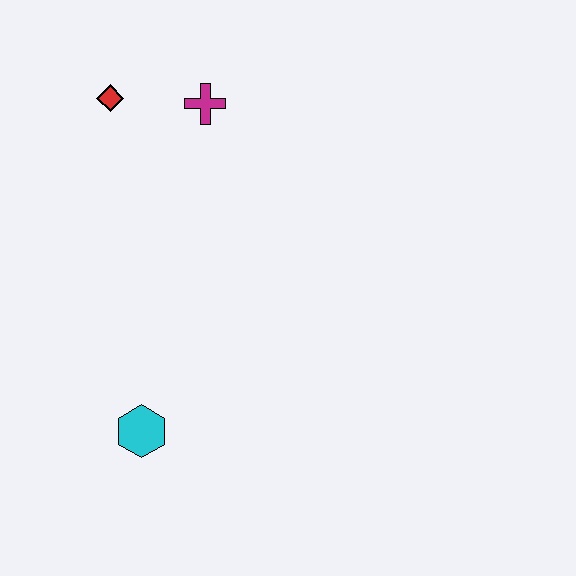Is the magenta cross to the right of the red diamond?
Yes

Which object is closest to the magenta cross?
The red diamond is closest to the magenta cross.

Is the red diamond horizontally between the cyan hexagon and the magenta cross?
No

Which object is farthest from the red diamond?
The cyan hexagon is farthest from the red diamond.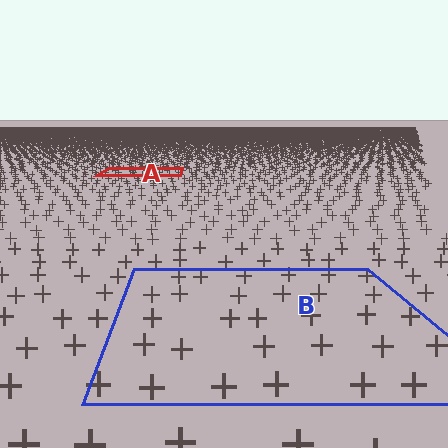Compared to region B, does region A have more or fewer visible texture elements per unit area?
Region A has more texture elements per unit area — they are packed more densely because it is farther away.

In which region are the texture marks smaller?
The texture marks are smaller in region A, because it is farther away.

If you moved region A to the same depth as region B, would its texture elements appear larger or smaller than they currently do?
They would appear larger. At a closer depth, the same texture elements are projected at a bigger on-screen size.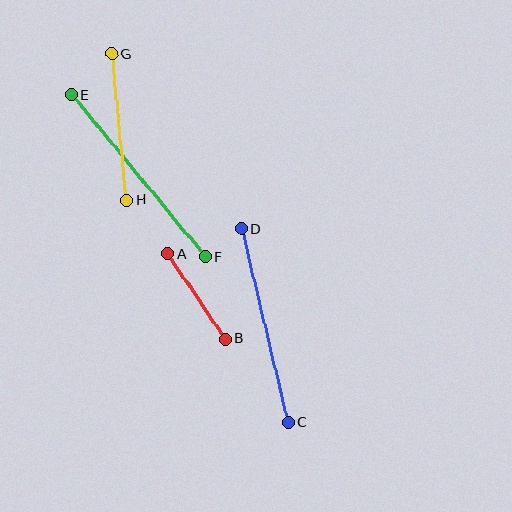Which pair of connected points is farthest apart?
Points E and F are farthest apart.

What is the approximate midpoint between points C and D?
The midpoint is at approximately (265, 326) pixels.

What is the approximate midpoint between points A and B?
The midpoint is at approximately (196, 296) pixels.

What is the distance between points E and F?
The distance is approximately 210 pixels.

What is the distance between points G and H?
The distance is approximately 147 pixels.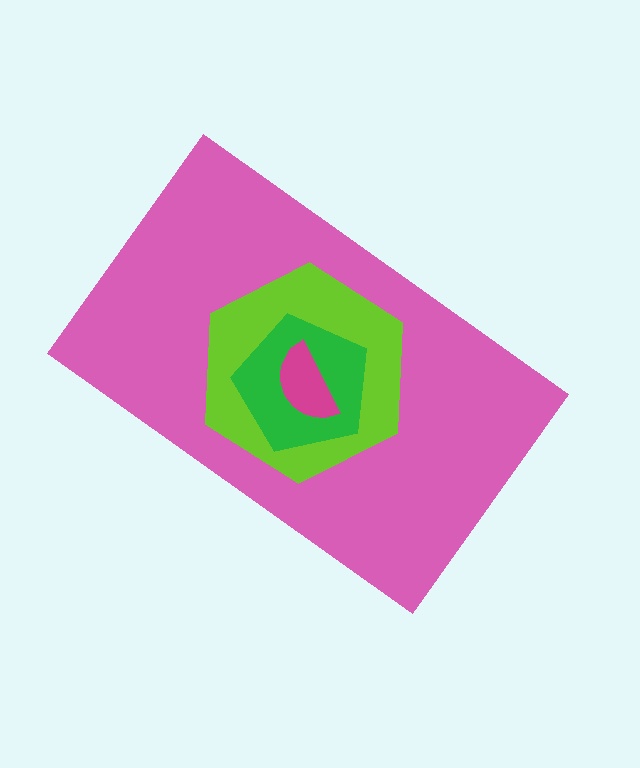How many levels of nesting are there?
4.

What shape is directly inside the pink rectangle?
The lime hexagon.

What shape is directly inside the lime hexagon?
The green pentagon.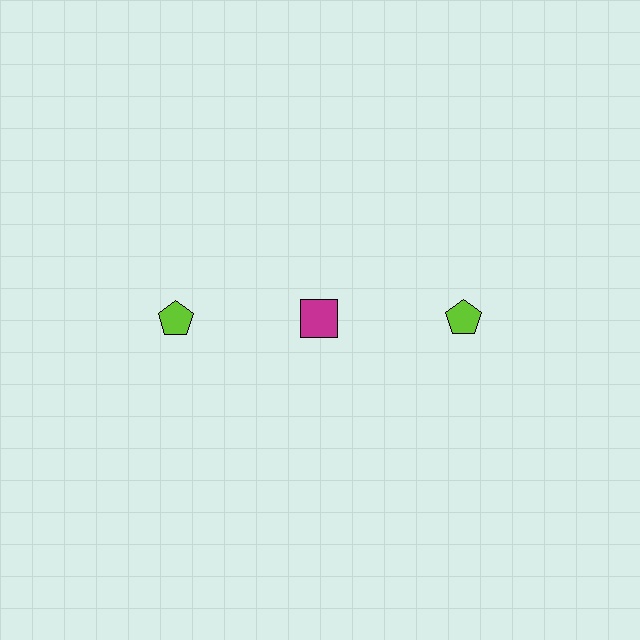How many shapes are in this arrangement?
There are 3 shapes arranged in a grid pattern.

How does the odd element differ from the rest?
It differs in both color (magenta instead of lime) and shape (square instead of pentagon).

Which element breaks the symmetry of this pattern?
The magenta square in the top row, second from left column breaks the symmetry. All other shapes are lime pentagons.